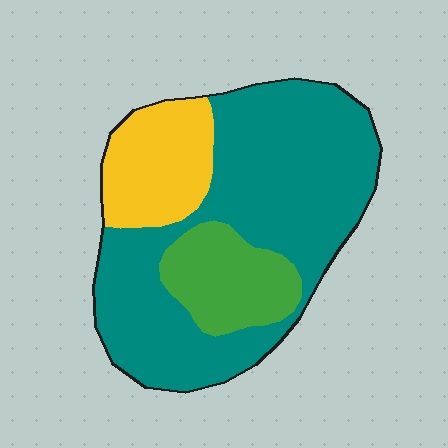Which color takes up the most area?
Teal, at roughly 65%.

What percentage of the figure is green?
Green covers around 15% of the figure.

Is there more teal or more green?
Teal.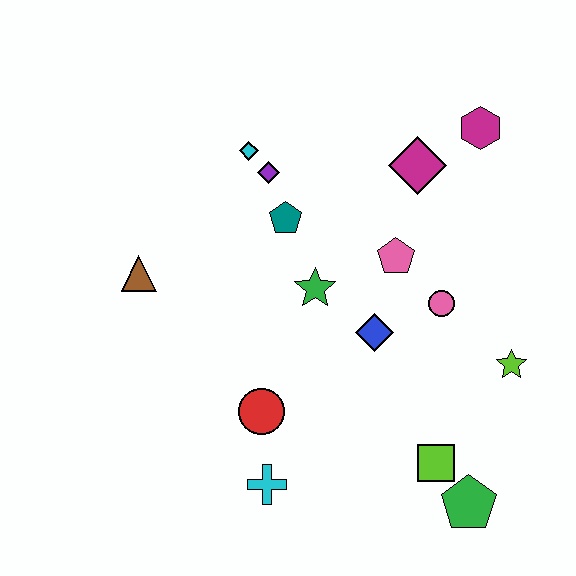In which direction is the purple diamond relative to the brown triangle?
The purple diamond is to the right of the brown triangle.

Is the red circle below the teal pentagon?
Yes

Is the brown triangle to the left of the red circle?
Yes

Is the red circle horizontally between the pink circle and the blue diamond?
No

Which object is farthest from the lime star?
The brown triangle is farthest from the lime star.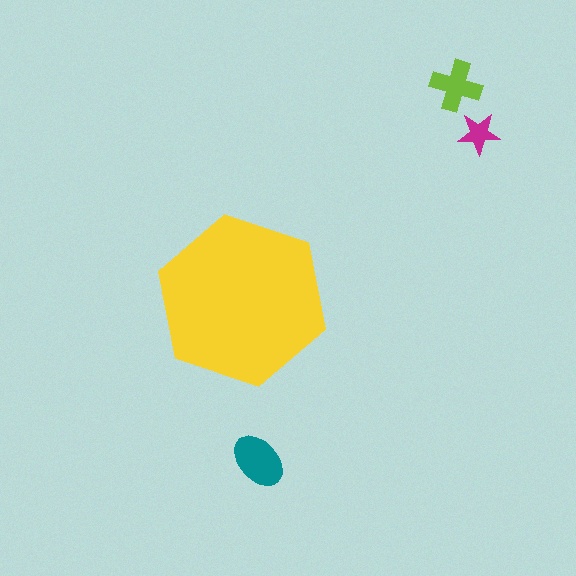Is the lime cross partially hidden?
No, the lime cross is fully visible.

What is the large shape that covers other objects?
A yellow hexagon.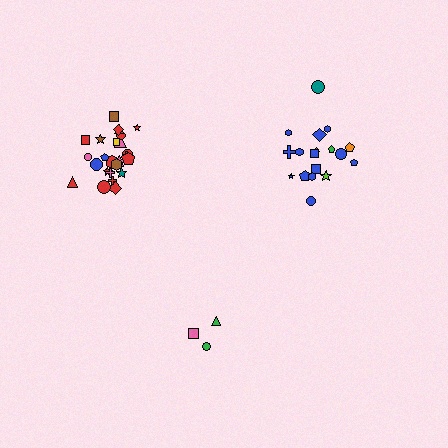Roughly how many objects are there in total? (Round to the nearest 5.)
Roughly 45 objects in total.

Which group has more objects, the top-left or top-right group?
The top-left group.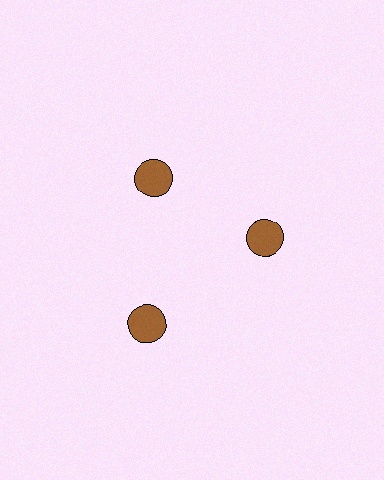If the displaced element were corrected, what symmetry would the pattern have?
It would have 3-fold rotational symmetry — the pattern would map onto itself every 120 degrees.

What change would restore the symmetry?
The symmetry would be restored by moving it inward, back onto the ring so that all 3 circles sit at equal angles and equal distance from the center.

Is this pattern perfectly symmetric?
No. The 3 brown circles are arranged in a ring, but one element near the 7 o'clock position is pushed outward from the center, breaking the 3-fold rotational symmetry.